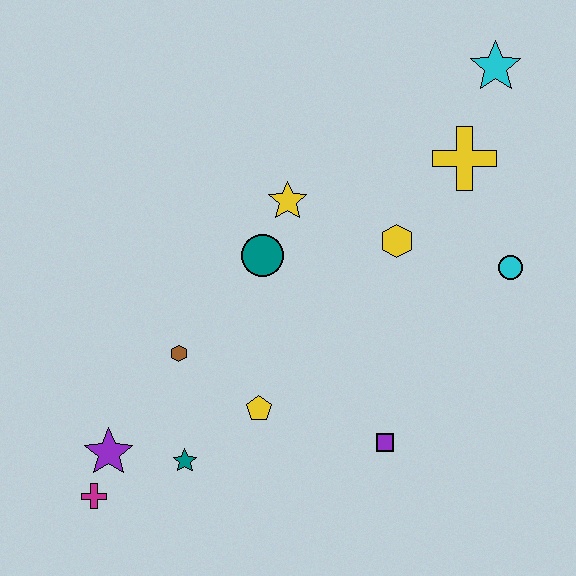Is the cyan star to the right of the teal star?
Yes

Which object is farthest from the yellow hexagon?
The magenta cross is farthest from the yellow hexagon.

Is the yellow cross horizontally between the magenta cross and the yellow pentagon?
No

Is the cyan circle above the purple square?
Yes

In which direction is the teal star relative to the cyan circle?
The teal star is to the left of the cyan circle.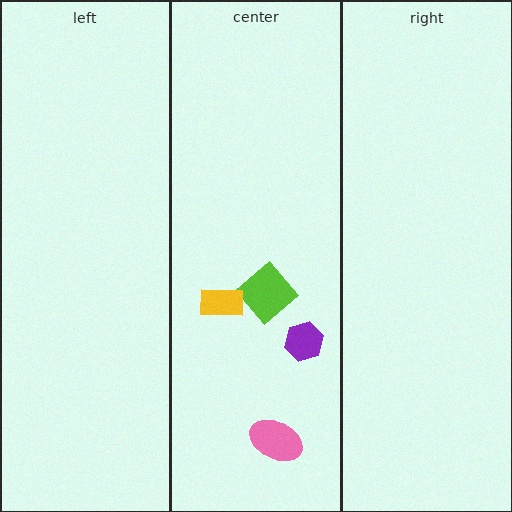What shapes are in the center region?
The purple hexagon, the pink ellipse, the lime diamond, the yellow rectangle.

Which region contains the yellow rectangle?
The center region.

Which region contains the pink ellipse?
The center region.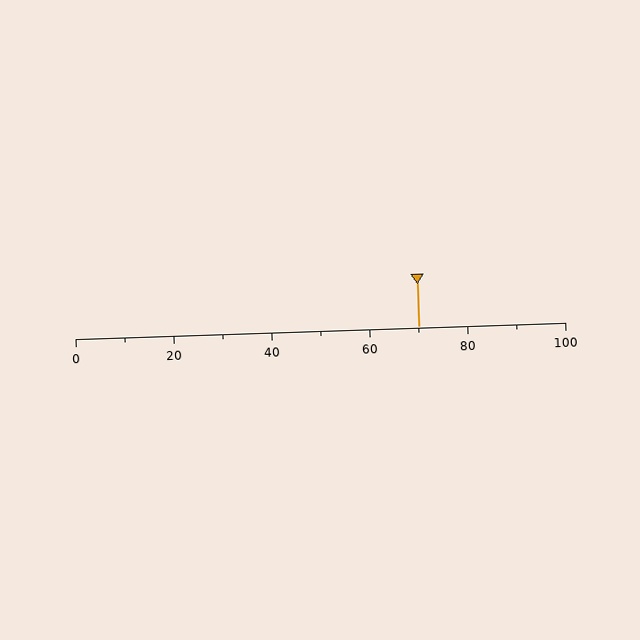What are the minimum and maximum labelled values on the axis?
The axis runs from 0 to 100.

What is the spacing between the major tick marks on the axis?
The major ticks are spaced 20 apart.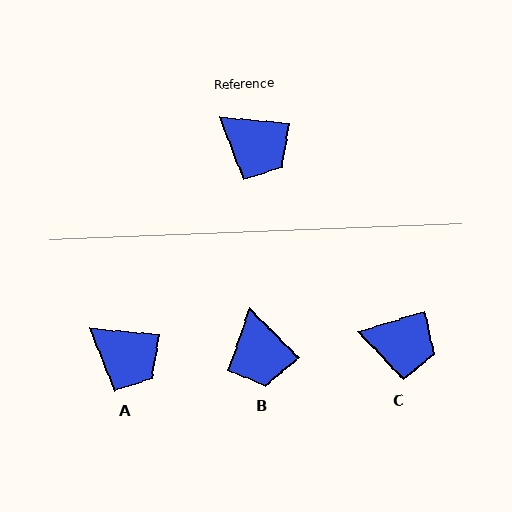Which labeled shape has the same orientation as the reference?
A.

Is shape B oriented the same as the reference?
No, it is off by about 41 degrees.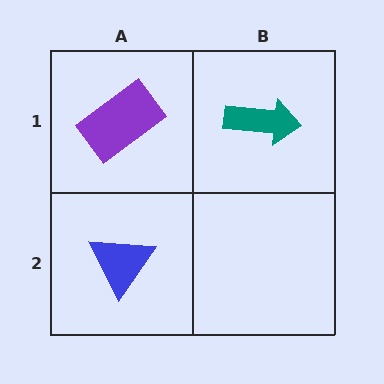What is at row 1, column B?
A teal arrow.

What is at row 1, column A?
A purple rectangle.